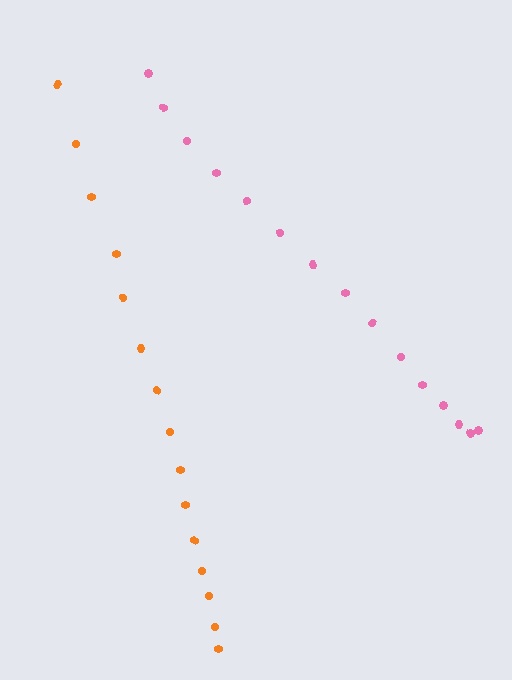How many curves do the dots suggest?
There are 2 distinct paths.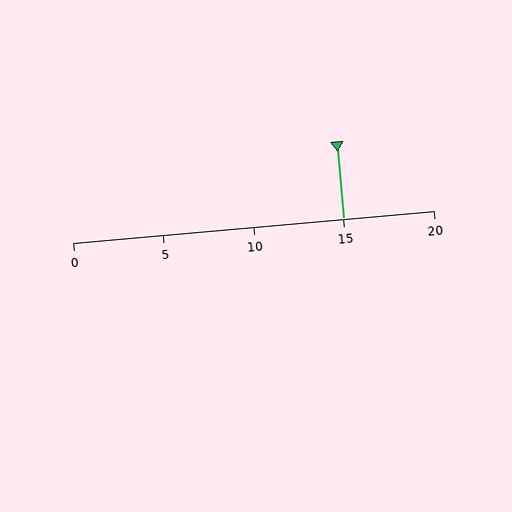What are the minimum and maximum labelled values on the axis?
The axis runs from 0 to 20.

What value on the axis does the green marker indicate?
The marker indicates approximately 15.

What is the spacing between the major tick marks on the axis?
The major ticks are spaced 5 apart.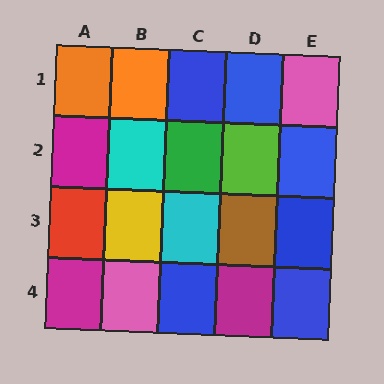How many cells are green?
1 cell is green.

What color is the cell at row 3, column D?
Brown.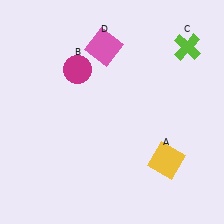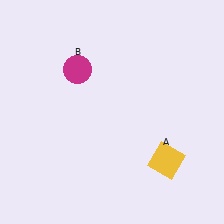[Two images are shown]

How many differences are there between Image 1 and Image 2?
There are 2 differences between the two images.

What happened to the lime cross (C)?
The lime cross (C) was removed in Image 2. It was in the top-right area of Image 1.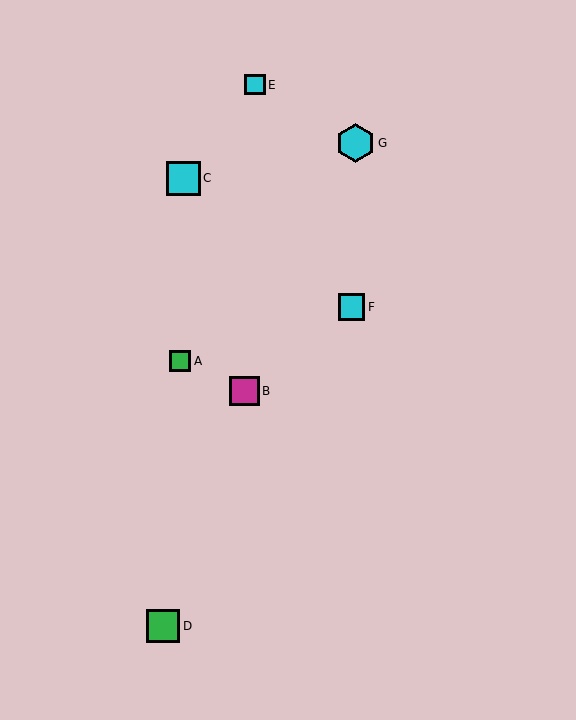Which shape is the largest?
The cyan hexagon (labeled G) is the largest.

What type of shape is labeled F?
Shape F is a cyan square.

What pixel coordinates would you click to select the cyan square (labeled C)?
Click at (184, 178) to select the cyan square C.